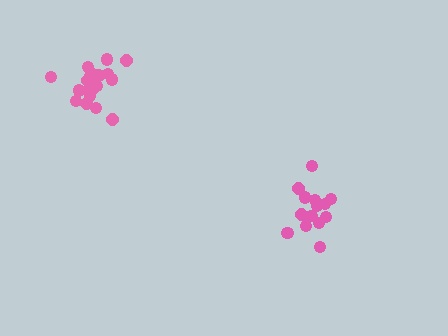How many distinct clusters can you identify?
There are 2 distinct clusters.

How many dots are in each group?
Group 1: 19 dots, Group 2: 15 dots (34 total).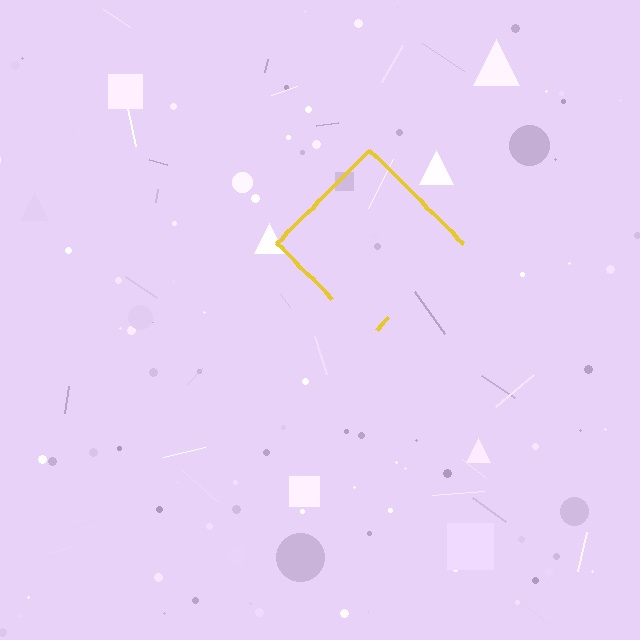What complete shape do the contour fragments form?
The contour fragments form a diamond.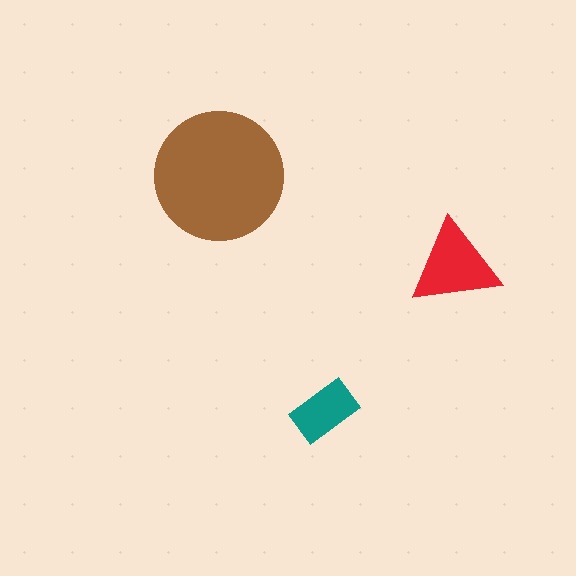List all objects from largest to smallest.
The brown circle, the red triangle, the teal rectangle.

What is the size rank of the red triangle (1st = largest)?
2nd.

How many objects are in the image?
There are 3 objects in the image.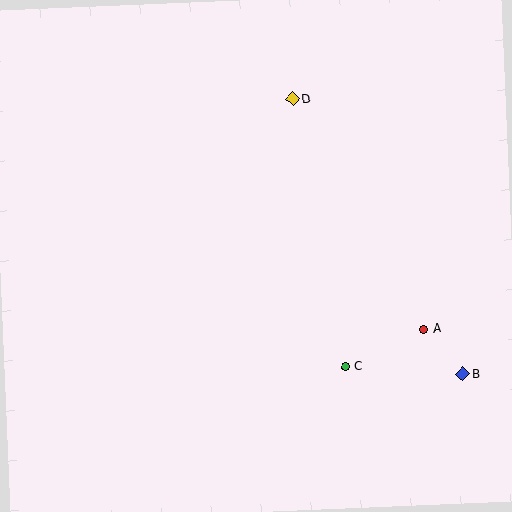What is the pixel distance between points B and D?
The distance between B and D is 324 pixels.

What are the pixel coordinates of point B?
Point B is at (463, 374).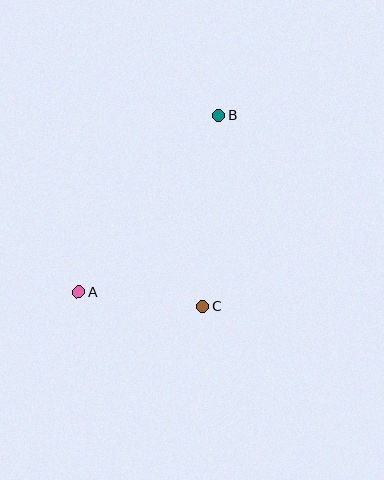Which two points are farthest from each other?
Points A and B are farthest from each other.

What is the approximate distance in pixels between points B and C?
The distance between B and C is approximately 192 pixels.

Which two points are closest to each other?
Points A and C are closest to each other.